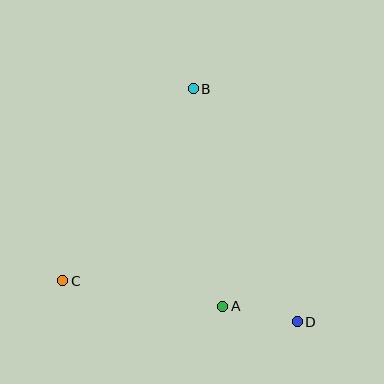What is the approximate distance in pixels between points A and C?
The distance between A and C is approximately 162 pixels.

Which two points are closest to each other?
Points A and D are closest to each other.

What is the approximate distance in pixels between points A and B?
The distance between A and B is approximately 220 pixels.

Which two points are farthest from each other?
Points B and D are farthest from each other.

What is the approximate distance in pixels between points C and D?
The distance between C and D is approximately 238 pixels.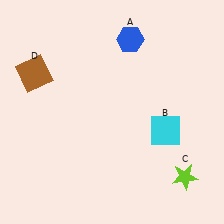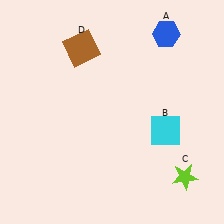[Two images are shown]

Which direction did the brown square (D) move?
The brown square (D) moved right.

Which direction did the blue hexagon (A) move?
The blue hexagon (A) moved right.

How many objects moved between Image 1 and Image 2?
2 objects moved between the two images.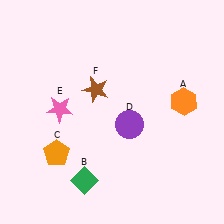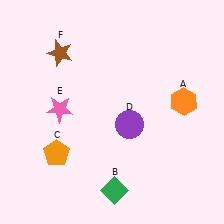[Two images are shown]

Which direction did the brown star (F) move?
The brown star (F) moved up.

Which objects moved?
The objects that moved are: the green diamond (B), the brown star (F).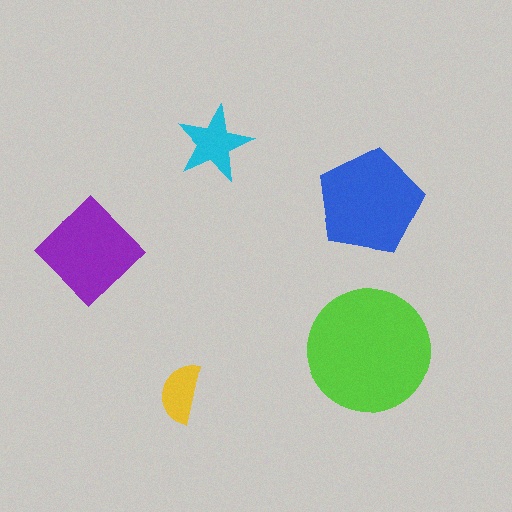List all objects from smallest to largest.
The yellow semicircle, the cyan star, the purple diamond, the blue pentagon, the lime circle.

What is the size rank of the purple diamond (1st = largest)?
3rd.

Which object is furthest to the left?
The purple diamond is leftmost.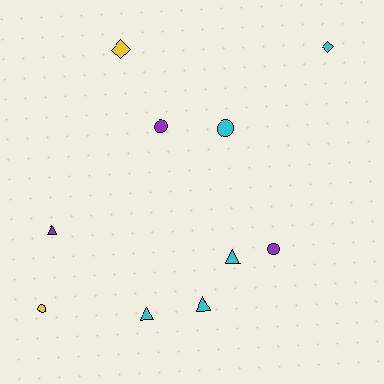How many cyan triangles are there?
There are 3 cyan triangles.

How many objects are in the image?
There are 10 objects.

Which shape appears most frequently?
Circle, with 4 objects.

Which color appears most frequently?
Cyan, with 5 objects.